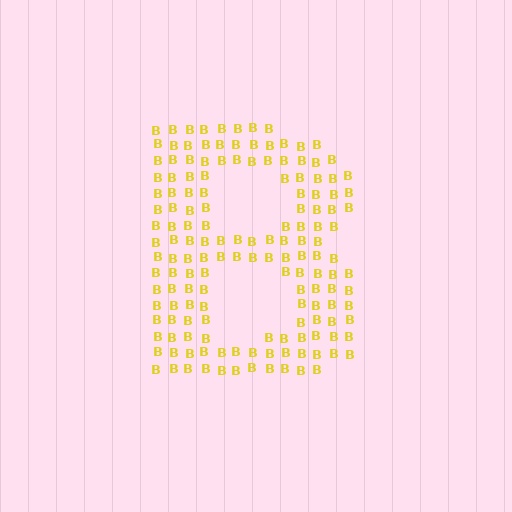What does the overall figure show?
The overall figure shows the letter B.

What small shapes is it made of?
It is made of small letter B's.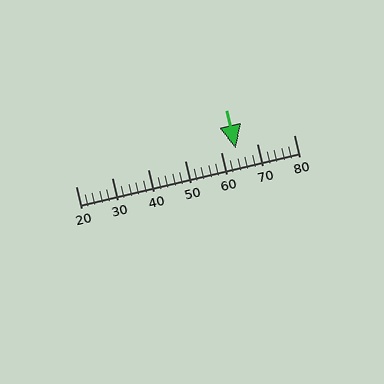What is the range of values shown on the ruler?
The ruler shows values from 20 to 80.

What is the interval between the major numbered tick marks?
The major tick marks are spaced 10 units apart.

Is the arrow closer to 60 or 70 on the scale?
The arrow is closer to 60.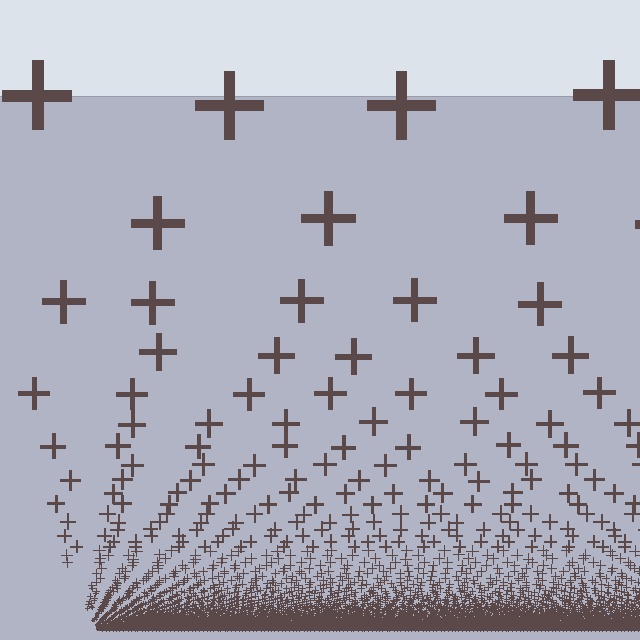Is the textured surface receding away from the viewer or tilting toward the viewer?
The surface appears to tilt toward the viewer. Texture elements get larger and sparser toward the top.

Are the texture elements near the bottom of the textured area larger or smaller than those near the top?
Smaller. The gradient is inverted — elements near the bottom are smaller and denser.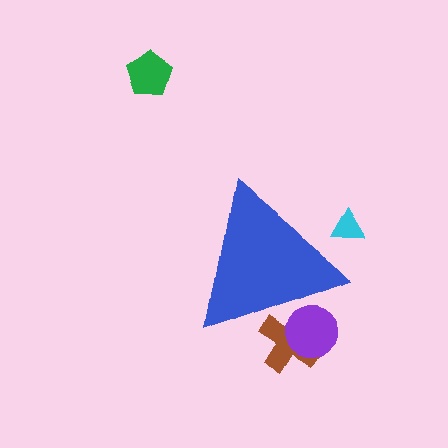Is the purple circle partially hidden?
Yes, the purple circle is partially hidden behind the blue triangle.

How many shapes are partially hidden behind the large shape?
3 shapes are partially hidden.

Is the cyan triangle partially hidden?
Yes, the cyan triangle is partially hidden behind the blue triangle.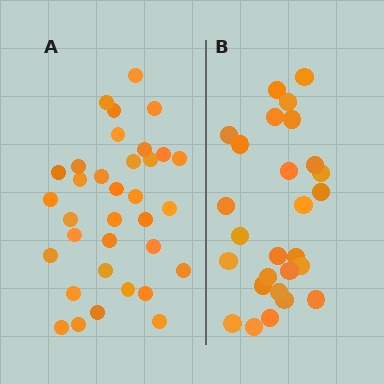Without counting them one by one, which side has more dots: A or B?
Region A (the left region) has more dots.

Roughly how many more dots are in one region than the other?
Region A has roughly 8 or so more dots than region B.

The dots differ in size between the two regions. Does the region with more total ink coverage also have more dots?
No. Region B has more total ink coverage because its dots are larger, but region A actually contains more individual dots. Total area can be misleading — the number of items is what matters here.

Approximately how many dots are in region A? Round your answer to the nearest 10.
About 30 dots. (The exact count is 34, which rounds to 30.)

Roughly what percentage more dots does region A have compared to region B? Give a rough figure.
About 25% more.